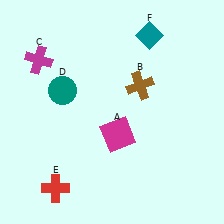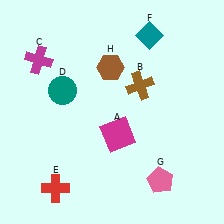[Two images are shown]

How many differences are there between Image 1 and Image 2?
There are 2 differences between the two images.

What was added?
A pink pentagon (G), a brown hexagon (H) were added in Image 2.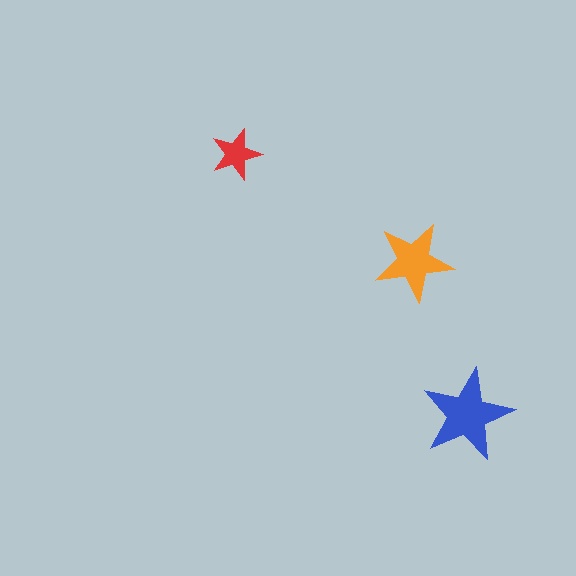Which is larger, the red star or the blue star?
The blue one.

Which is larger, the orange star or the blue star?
The blue one.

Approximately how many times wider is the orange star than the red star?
About 1.5 times wider.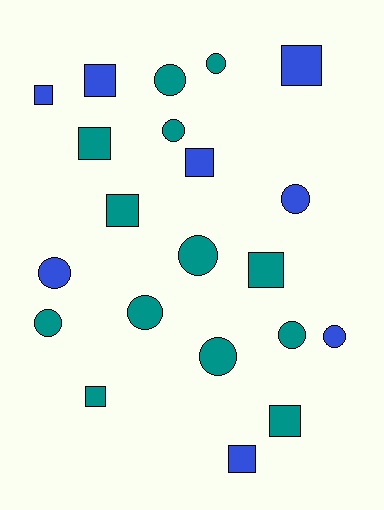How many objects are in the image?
There are 21 objects.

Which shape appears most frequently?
Circle, with 11 objects.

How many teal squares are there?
There are 5 teal squares.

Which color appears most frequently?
Teal, with 13 objects.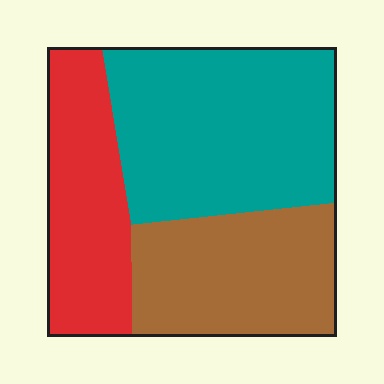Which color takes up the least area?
Red, at roughly 25%.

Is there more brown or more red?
Brown.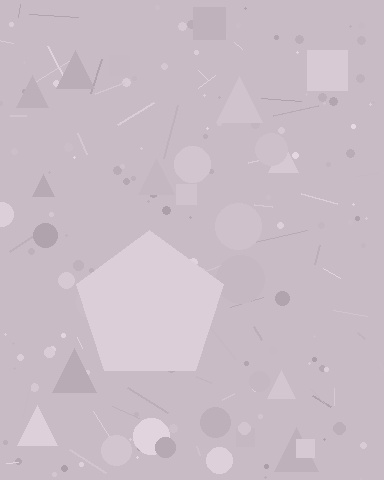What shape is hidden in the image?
A pentagon is hidden in the image.